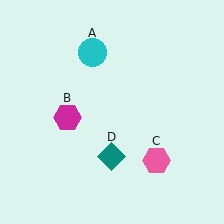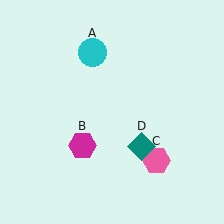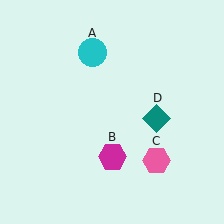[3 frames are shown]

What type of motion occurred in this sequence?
The magenta hexagon (object B), teal diamond (object D) rotated counterclockwise around the center of the scene.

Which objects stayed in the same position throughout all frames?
Cyan circle (object A) and pink hexagon (object C) remained stationary.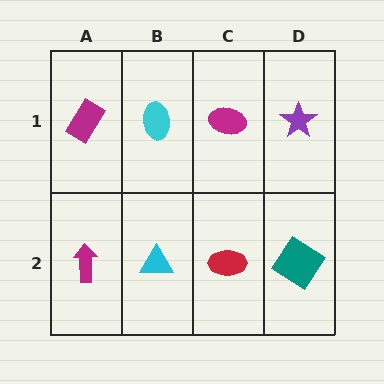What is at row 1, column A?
A magenta rectangle.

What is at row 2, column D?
A teal diamond.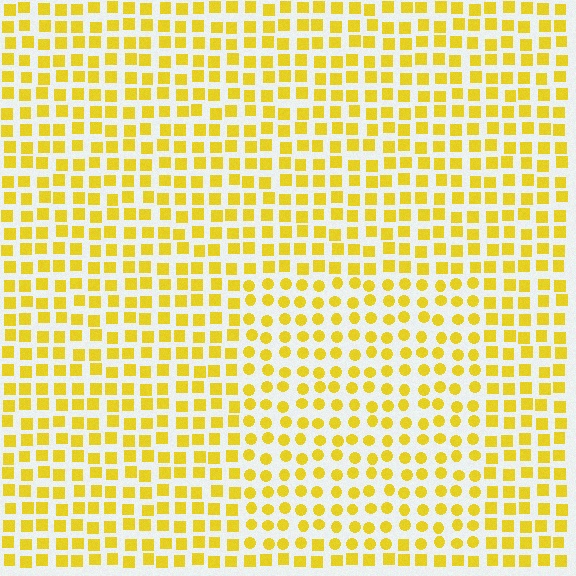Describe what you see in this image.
The image is filled with small yellow elements arranged in a uniform grid. A rectangle-shaped region contains circles, while the surrounding area contains squares. The boundary is defined purely by the change in element shape.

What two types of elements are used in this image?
The image uses circles inside the rectangle region and squares outside it.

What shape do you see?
I see a rectangle.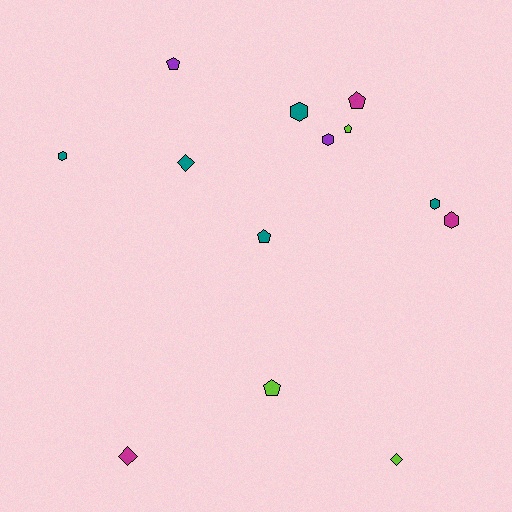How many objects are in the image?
There are 13 objects.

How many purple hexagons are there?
There is 1 purple hexagon.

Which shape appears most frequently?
Hexagon, with 5 objects.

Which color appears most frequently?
Teal, with 5 objects.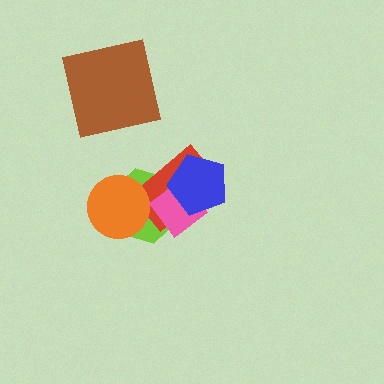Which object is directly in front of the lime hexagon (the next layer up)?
The red rectangle is directly in front of the lime hexagon.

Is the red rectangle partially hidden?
Yes, it is partially covered by another shape.